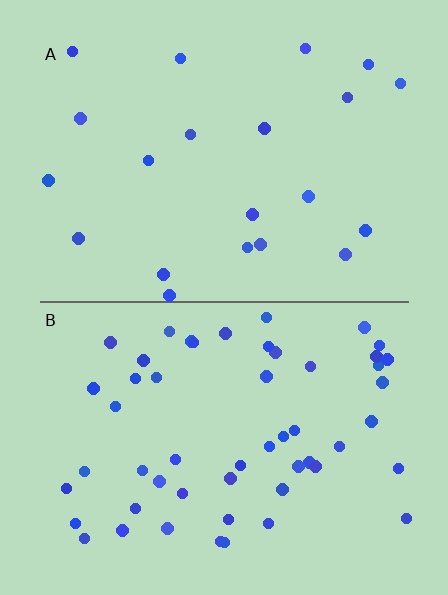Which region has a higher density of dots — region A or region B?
B (the bottom).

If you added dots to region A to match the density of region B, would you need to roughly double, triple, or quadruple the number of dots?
Approximately triple.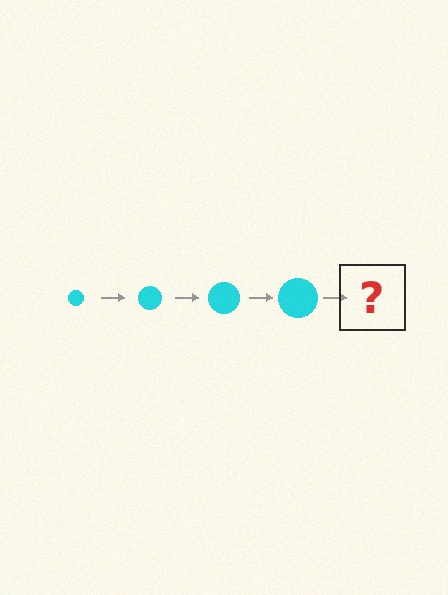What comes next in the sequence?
The next element should be a cyan circle, larger than the previous one.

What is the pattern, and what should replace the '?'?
The pattern is that the circle gets progressively larger each step. The '?' should be a cyan circle, larger than the previous one.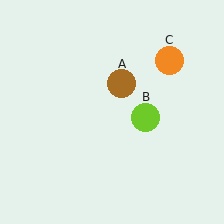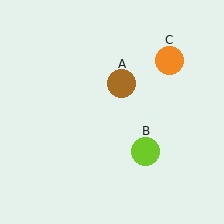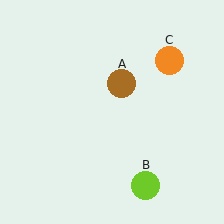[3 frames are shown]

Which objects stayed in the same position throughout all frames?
Brown circle (object A) and orange circle (object C) remained stationary.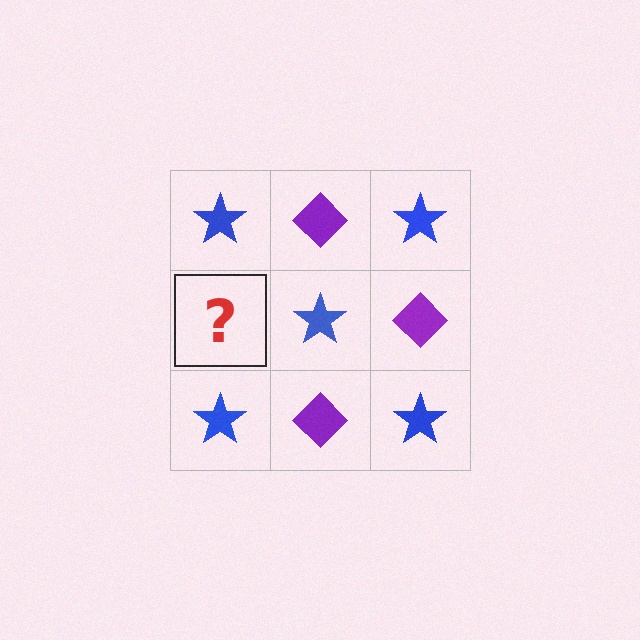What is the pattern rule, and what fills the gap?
The rule is that it alternates blue star and purple diamond in a checkerboard pattern. The gap should be filled with a purple diamond.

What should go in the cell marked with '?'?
The missing cell should contain a purple diamond.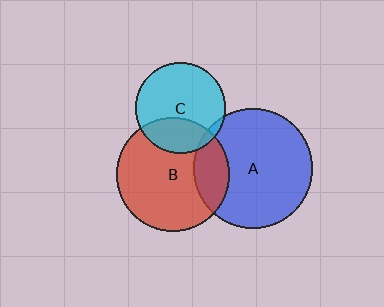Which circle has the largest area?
Circle A (blue).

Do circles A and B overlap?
Yes.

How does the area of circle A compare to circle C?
Approximately 1.7 times.